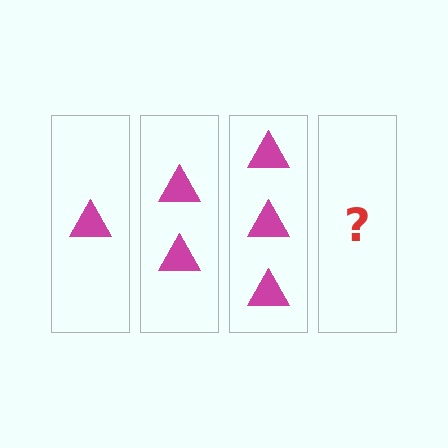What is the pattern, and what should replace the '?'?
The pattern is that each step adds one more triangle. The '?' should be 4 triangles.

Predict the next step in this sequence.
The next step is 4 triangles.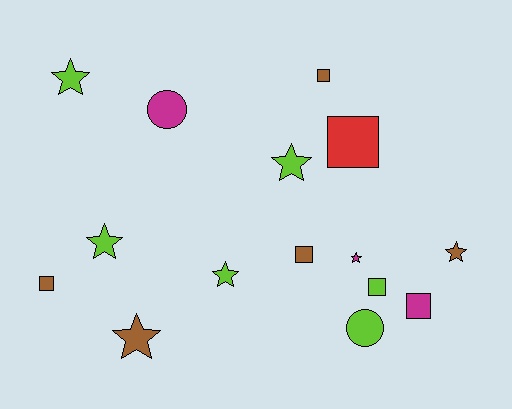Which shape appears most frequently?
Star, with 7 objects.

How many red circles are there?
There are no red circles.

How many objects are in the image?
There are 15 objects.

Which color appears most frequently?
Lime, with 6 objects.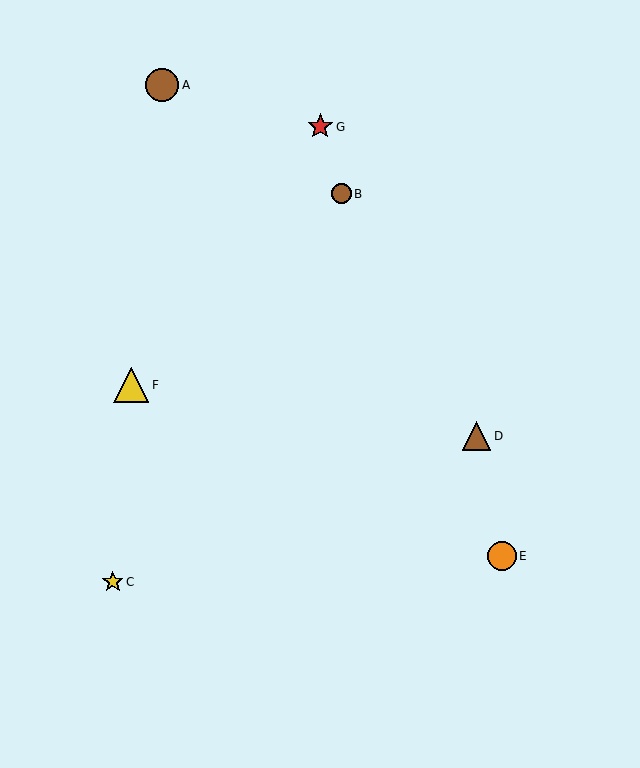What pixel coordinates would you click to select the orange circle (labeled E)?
Click at (502, 556) to select the orange circle E.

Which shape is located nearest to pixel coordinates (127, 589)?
The yellow star (labeled C) at (113, 582) is nearest to that location.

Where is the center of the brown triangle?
The center of the brown triangle is at (476, 436).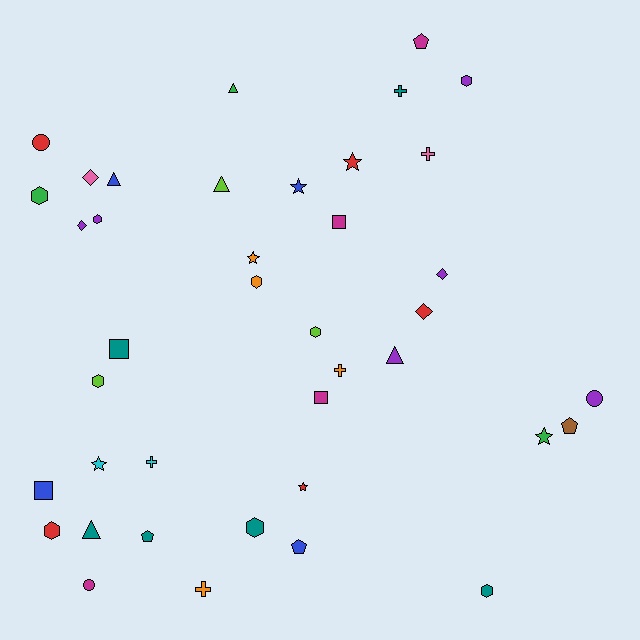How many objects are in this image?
There are 40 objects.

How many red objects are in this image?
There are 5 red objects.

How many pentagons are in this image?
There are 4 pentagons.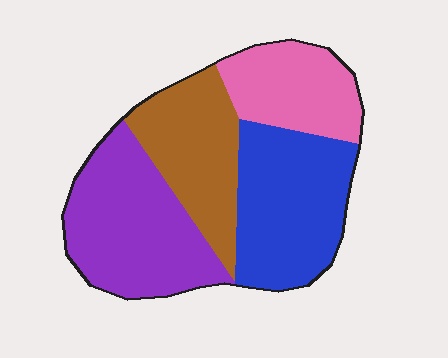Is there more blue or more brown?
Blue.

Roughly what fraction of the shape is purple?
Purple takes up about one third (1/3) of the shape.